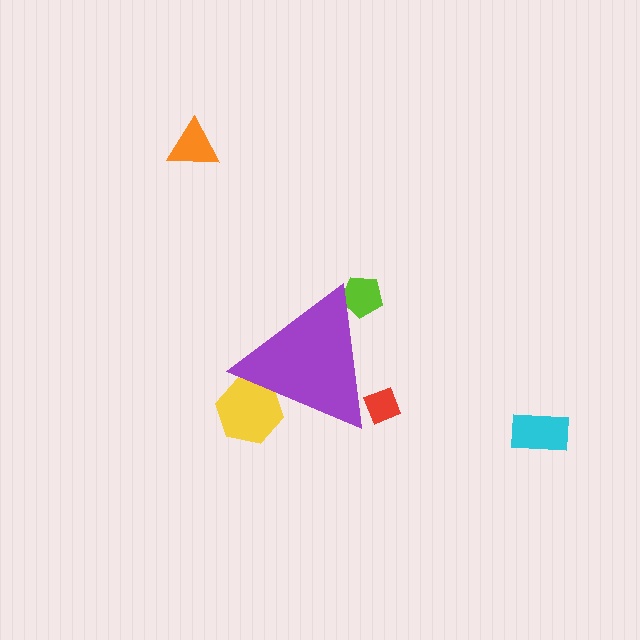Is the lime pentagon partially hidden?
Yes, the lime pentagon is partially hidden behind the purple triangle.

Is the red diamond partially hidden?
Yes, the red diamond is partially hidden behind the purple triangle.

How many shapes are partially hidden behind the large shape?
3 shapes are partially hidden.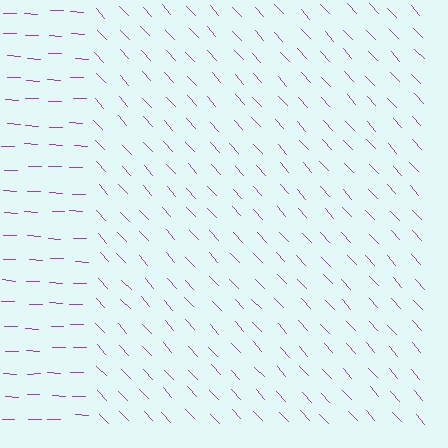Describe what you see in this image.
The image is filled with small purple line segments. A rectangle region in the image has lines oriented differently from the surrounding lines, creating a visible texture boundary.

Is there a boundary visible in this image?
Yes, there is a texture boundary formed by a change in line orientation.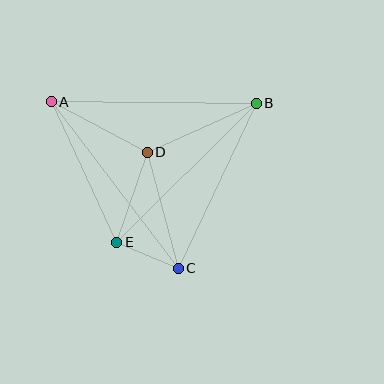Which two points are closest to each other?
Points C and E are closest to each other.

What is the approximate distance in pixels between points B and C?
The distance between B and C is approximately 182 pixels.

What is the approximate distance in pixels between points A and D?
The distance between A and D is approximately 108 pixels.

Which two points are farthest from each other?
Points A and C are farthest from each other.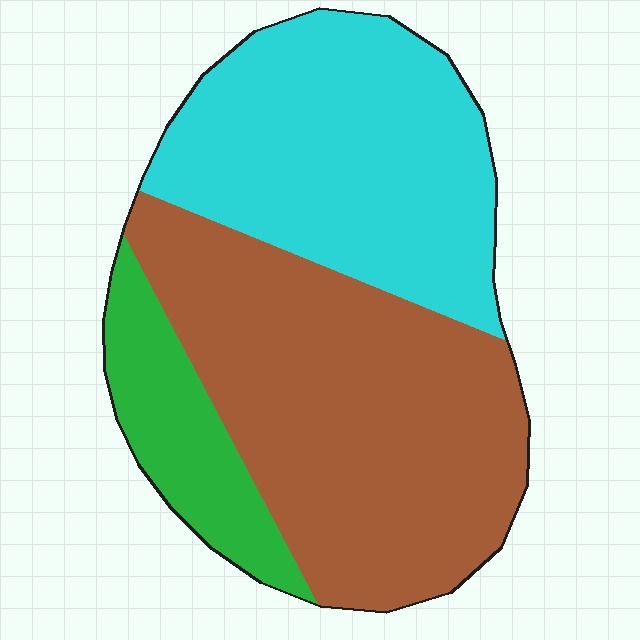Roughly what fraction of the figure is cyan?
Cyan covers roughly 40% of the figure.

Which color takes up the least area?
Green, at roughly 15%.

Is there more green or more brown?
Brown.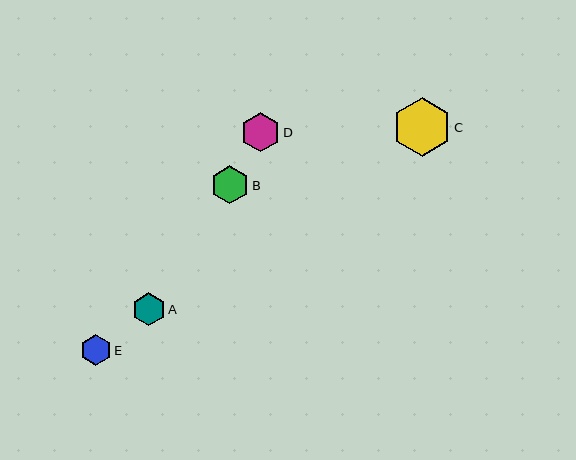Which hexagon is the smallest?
Hexagon E is the smallest with a size of approximately 31 pixels.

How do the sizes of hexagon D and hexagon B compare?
Hexagon D and hexagon B are approximately the same size.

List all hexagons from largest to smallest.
From largest to smallest: C, D, B, A, E.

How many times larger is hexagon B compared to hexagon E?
Hexagon B is approximately 1.2 times the size of hexagon E.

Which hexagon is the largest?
Hexagon C is the largest with a size of approximately 59 pixels.